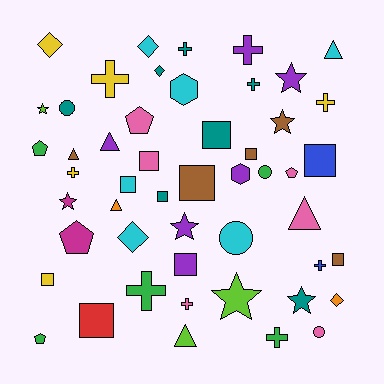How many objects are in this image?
There are 50 objects.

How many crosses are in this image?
There are 10 crosses.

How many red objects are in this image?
There is 1 red object.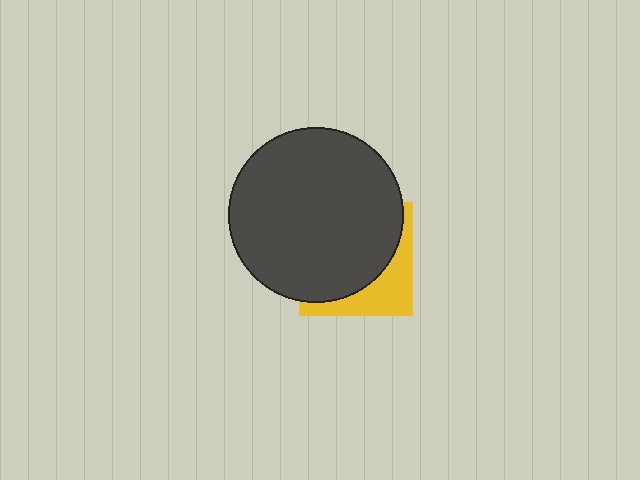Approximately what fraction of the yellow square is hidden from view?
Roughly 69% of the yellow square is hidden behind the dark gray circle.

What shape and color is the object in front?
The object in front is a dark gray circle.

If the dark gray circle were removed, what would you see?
You would see the complete yellow square.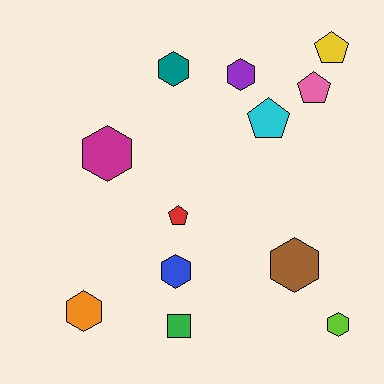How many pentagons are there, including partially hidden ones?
There are 4 pentagons.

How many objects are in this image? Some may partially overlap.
There are 12 objects.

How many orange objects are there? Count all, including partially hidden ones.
There is 1 orange object.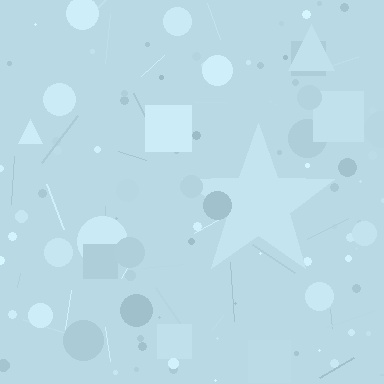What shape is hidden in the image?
A star is hidden in the image.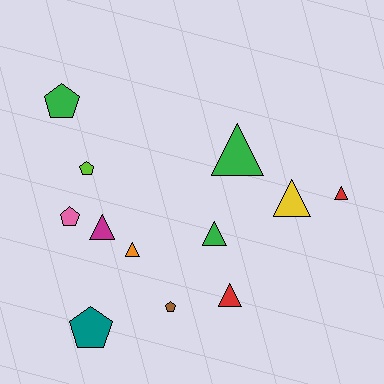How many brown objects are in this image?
There is 1 brown object.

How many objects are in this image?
There are 12 objects.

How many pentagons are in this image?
There are 5 pentagons.